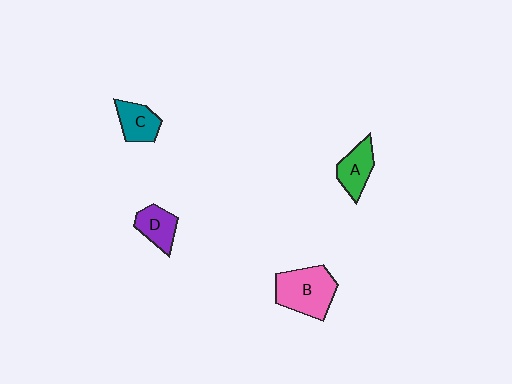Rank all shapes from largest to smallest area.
From largest to smallest: B (pink), A (green), C (teal), D (purple).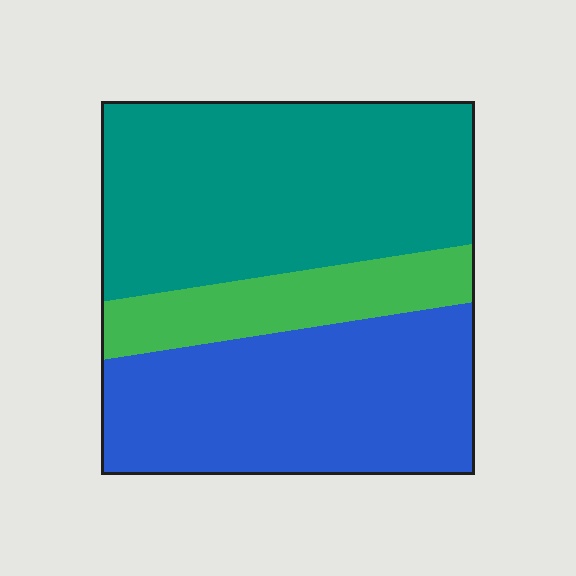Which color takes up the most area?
Teal, at roughly 45%.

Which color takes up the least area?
Green, at roughly 15%.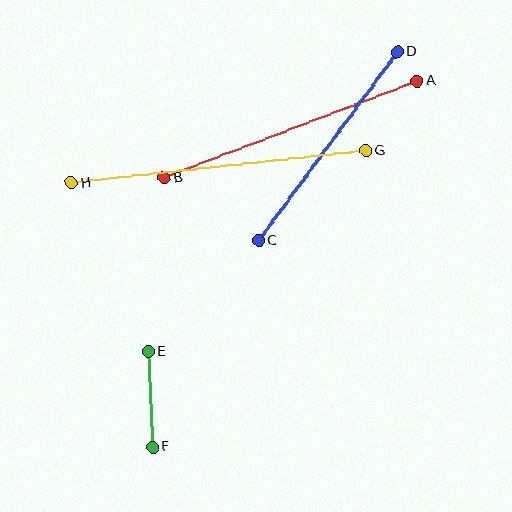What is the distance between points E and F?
The distance is approximately 96 pixels.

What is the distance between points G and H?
The distance is approximately 296 pixels.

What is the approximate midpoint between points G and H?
The midpoint is at approximately (219, 167) pixels.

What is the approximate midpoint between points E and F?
The midpoint is at approximately (151, 399) pixels.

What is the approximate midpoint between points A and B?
The midpoint is at approximately (291, 129) pixels.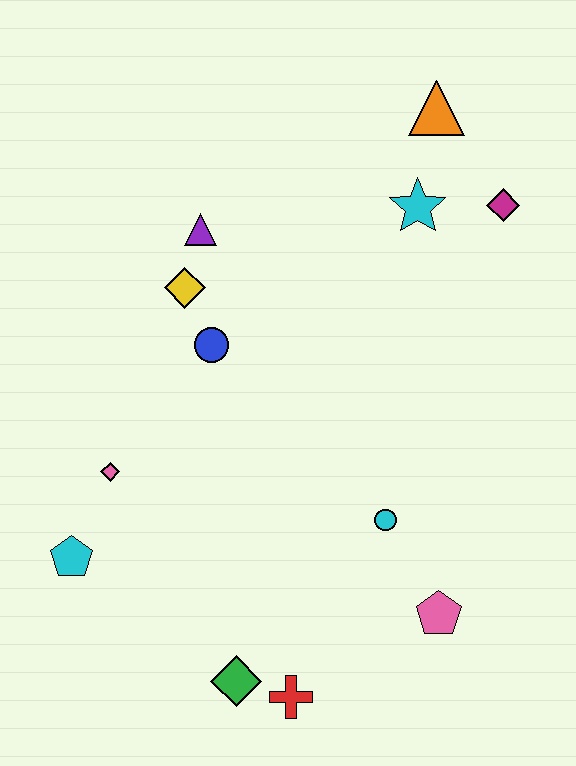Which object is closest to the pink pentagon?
The cyan circle is closest to the pink pentagon.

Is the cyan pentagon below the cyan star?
Yes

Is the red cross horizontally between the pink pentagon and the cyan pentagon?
Yes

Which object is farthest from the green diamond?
The orange triangle is farthest from the green diamond.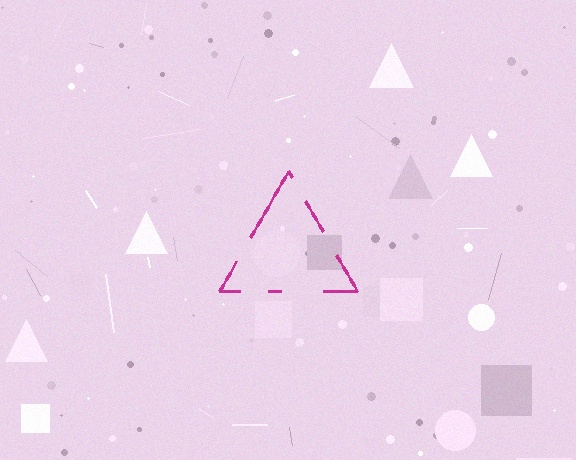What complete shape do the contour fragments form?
The contour fragments form a triangle.